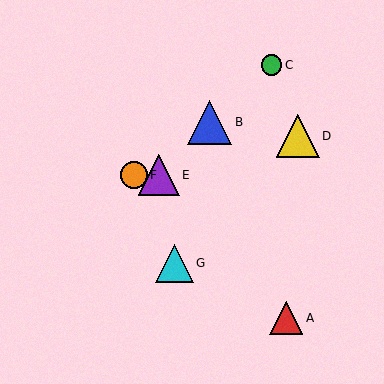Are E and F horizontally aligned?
Yes, both are at y≈175.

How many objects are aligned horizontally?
2 objects (E, F) are aligned horizontally.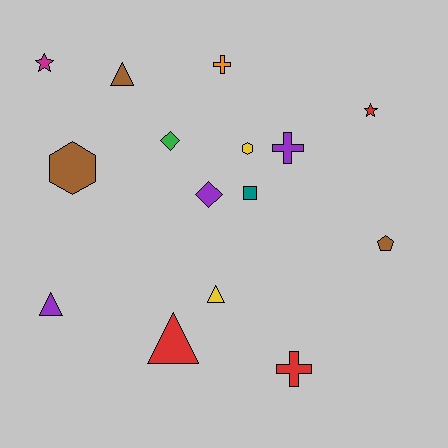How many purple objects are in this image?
There are 3 purple objects.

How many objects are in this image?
There are 15 objects.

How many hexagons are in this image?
There are 2 hexagons.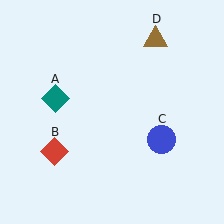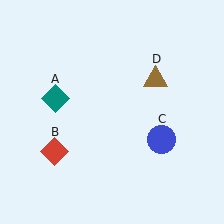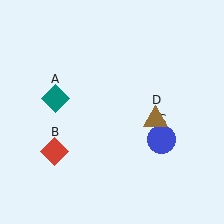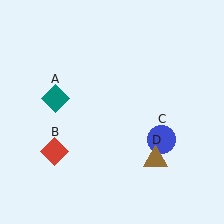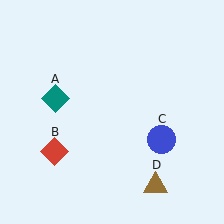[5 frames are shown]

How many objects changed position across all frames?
1 object changed position: brown triangle (object D).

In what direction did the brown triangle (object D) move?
The brown triangle (object D) moved down.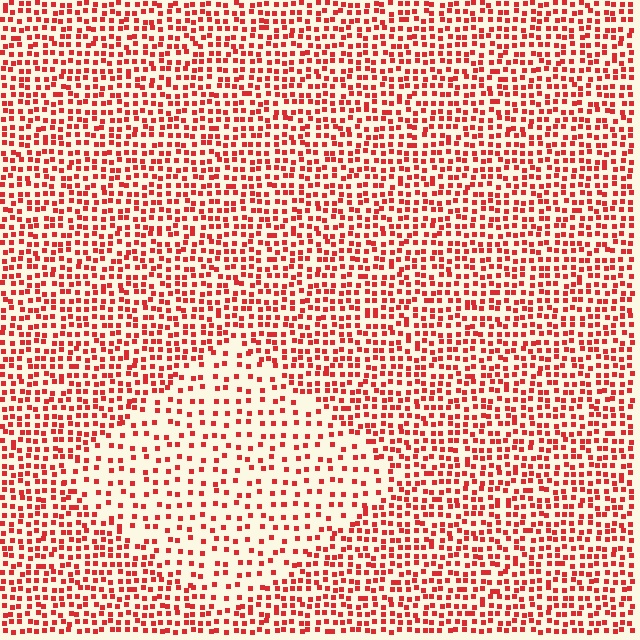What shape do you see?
I see a diamond.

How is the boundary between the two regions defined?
The boundary is defined by a change in element density (approximately 2.0x ratio). All elements are the same color, size, and shape.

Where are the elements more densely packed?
The elements are more densely packed outside the diamond boundary.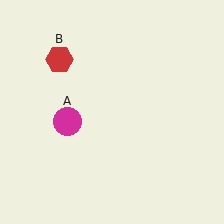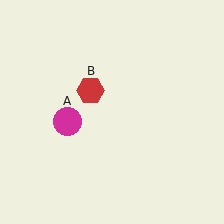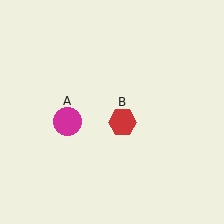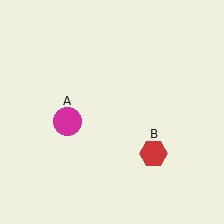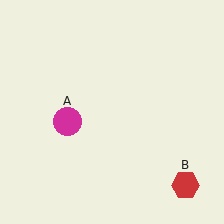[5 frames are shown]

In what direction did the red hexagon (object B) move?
The red hexagon (object B) moved down and to the right.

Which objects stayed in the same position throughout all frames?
Magenta circle (object A) remained stationary.